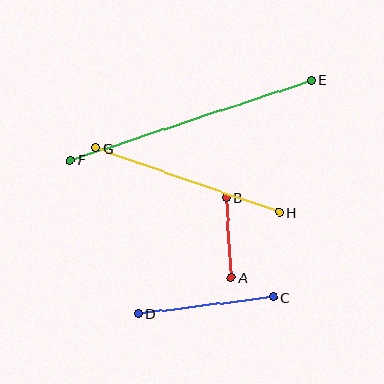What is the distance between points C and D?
The distance is approximately 136 pixels.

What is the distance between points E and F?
The distance is approximately 254 pixels.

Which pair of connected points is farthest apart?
Points E and F are farthest apart.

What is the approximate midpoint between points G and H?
The midpoint is at approximately (187, 180) pixels.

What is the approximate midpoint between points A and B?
The midpoint is at approximately (229, 237) pixels.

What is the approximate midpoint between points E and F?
The midpoint is at approximately (191, 120) pixels.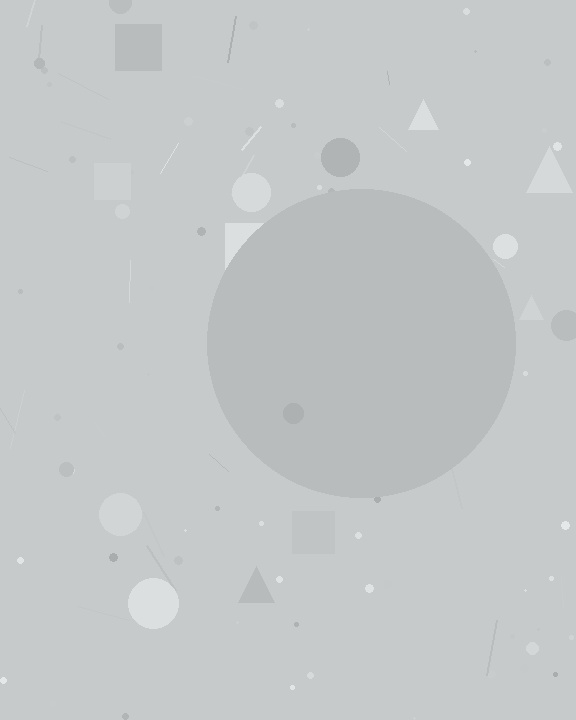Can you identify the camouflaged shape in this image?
The camouflaged shape is a circle.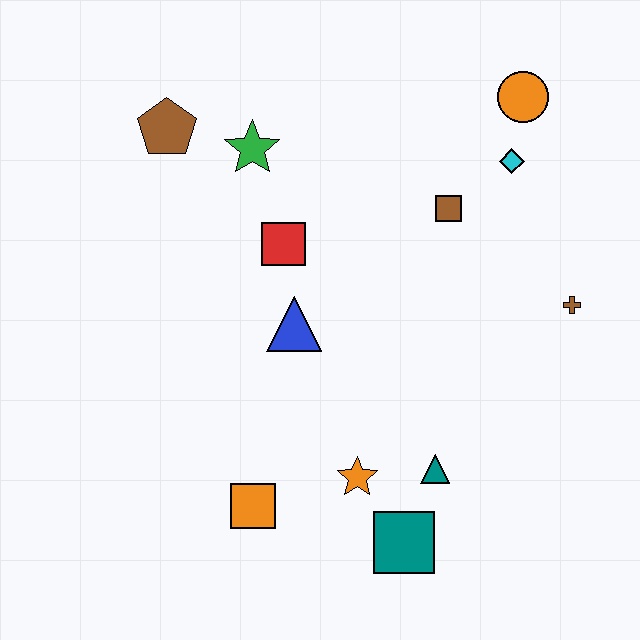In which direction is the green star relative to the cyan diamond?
The green star is to the left of the cyan diamond.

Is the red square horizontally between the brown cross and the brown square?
No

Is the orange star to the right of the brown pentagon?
Yes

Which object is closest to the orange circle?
The cyan diamond is closest to the orange circle.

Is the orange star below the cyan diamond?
Yes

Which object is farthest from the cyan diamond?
The orange square is farthest from the cyan diamond.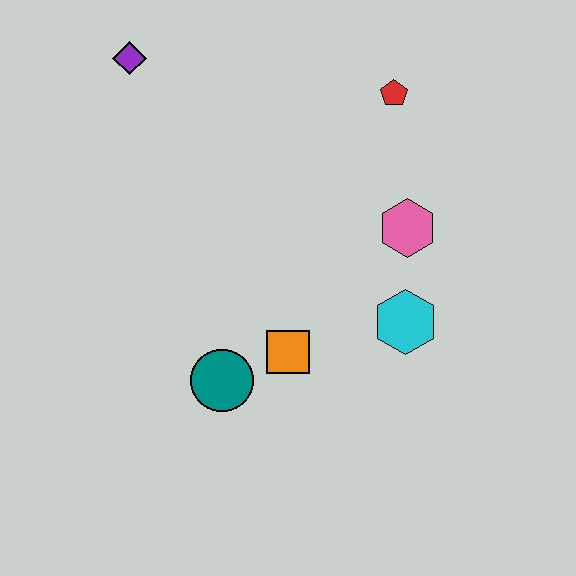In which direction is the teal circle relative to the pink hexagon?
The teal circle is to the left of the pink hexagon.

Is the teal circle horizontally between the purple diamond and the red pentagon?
Yes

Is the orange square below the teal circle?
No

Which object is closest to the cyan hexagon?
The pink hexagon is closest to the cyan hexagon.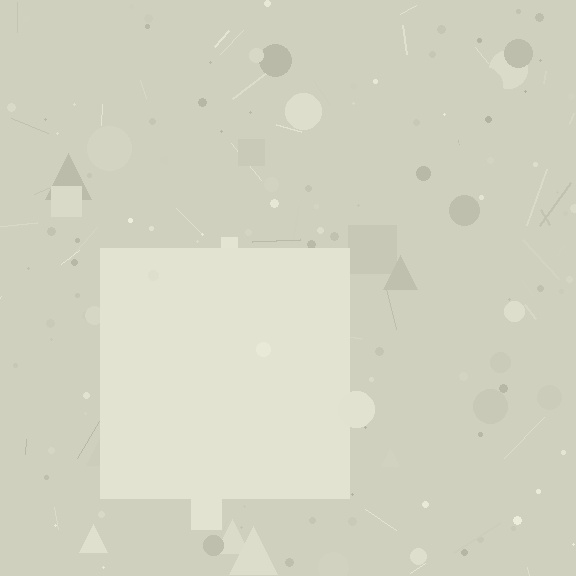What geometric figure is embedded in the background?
A square is embedded in the background.